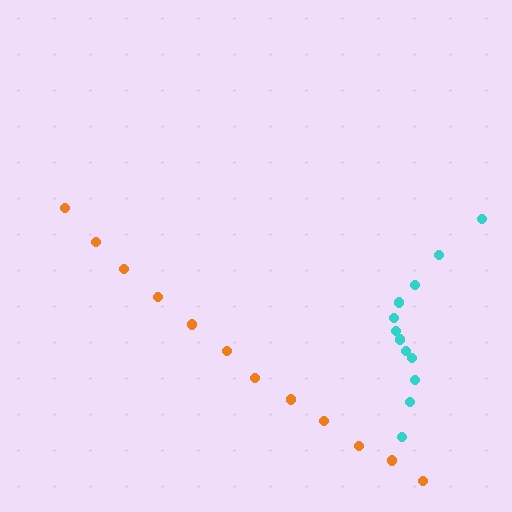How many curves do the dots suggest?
There are 2 distinct paths.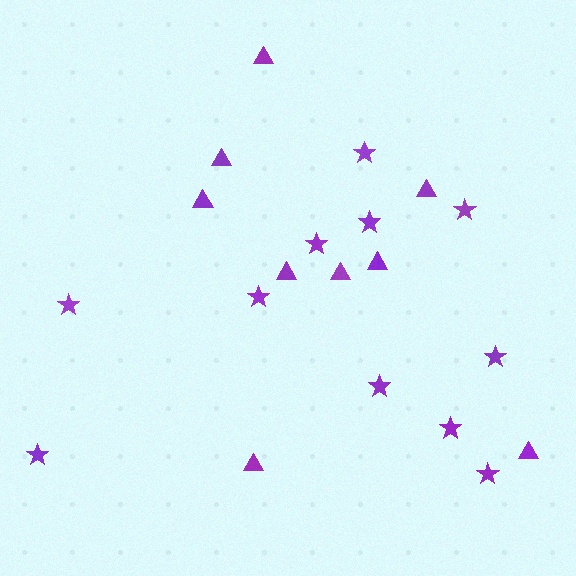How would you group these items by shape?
There are 2 groups: one group of triangles (9) and one group of stars (11).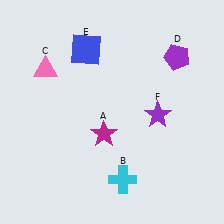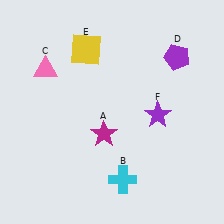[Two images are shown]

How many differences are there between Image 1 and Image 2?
There is 1 difference between the two images.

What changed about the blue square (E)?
In Image 1, E is blue. In Image 2, it changed to yellow.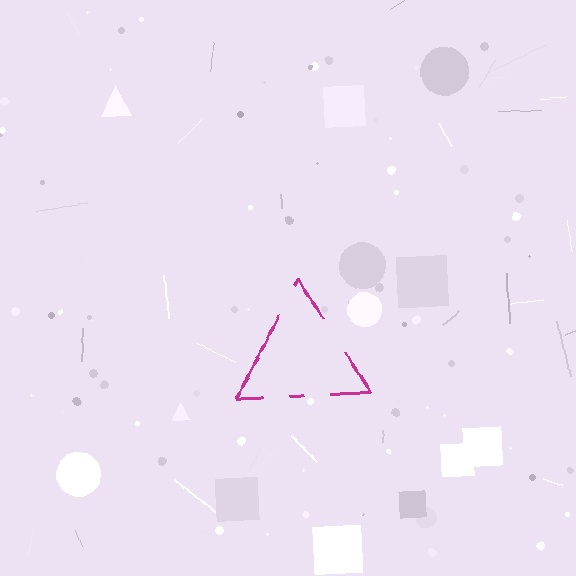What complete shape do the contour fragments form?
The contour fragments form a triangle.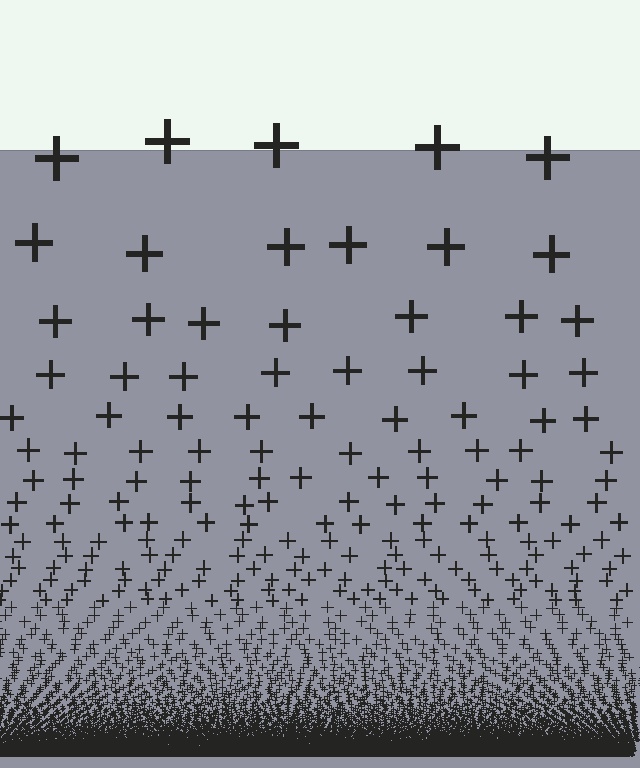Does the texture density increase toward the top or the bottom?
Density increases toward the bottom.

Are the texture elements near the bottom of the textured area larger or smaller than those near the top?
Smaller. The gradient is inverted — elements near the bottom are smaller and denser.